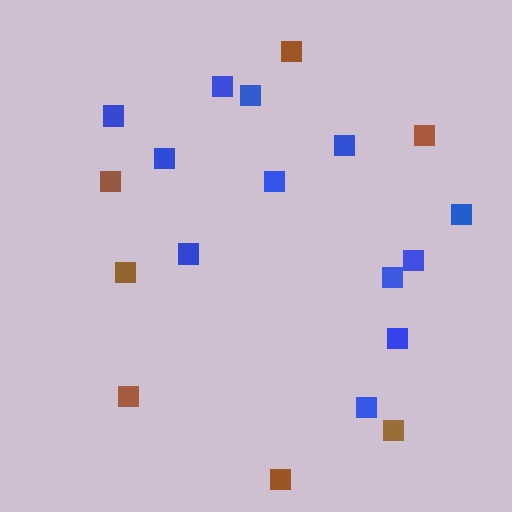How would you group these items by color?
There are 2 groups: one group of blue squares (12) and one group of brown squares (7).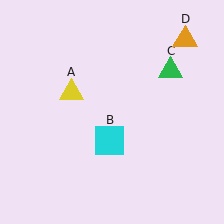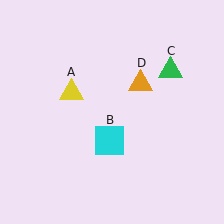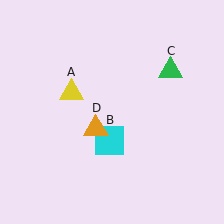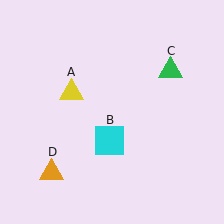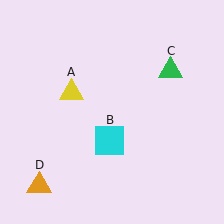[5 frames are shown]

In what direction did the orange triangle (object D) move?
The orange triangle (object D) moved down and to the left.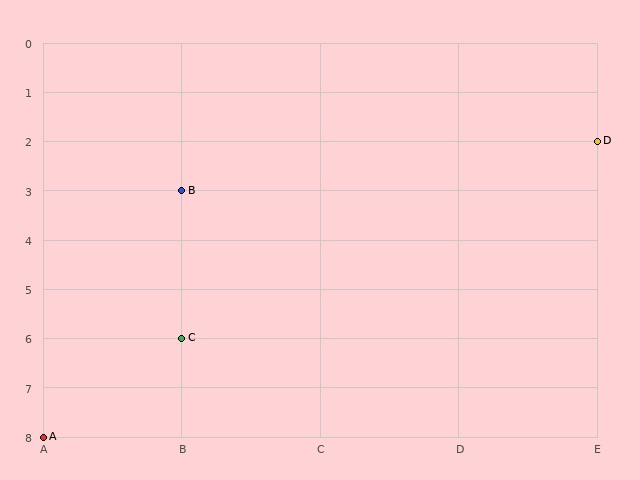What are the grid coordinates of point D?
Point D is at grid coordinates (E, 2).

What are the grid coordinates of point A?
Point A is at grid coordinates (A, 8).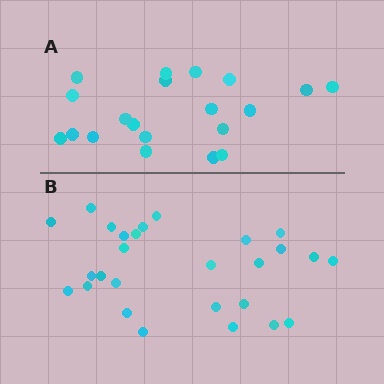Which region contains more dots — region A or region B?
Region B (the bottom region) has more dots.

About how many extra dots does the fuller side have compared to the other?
Region B has roughly 8 or so more dots than region A.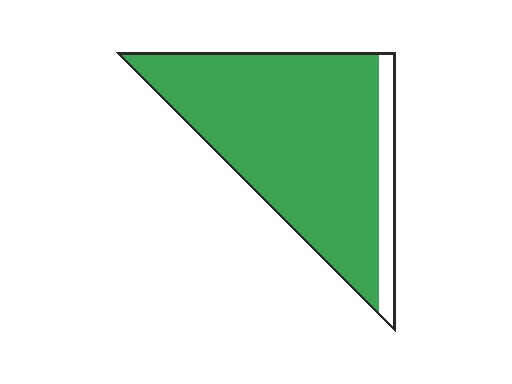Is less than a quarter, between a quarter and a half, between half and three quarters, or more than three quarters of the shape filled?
More than three quarters.